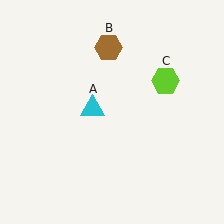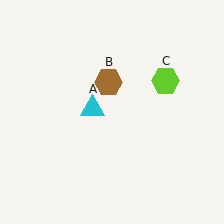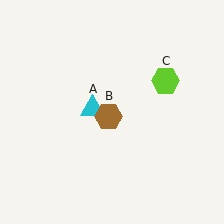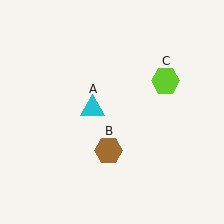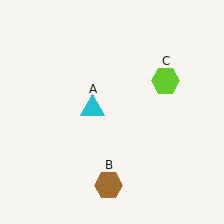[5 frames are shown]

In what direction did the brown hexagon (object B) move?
The brown hexagon (object B) moved down.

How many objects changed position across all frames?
1 object changed position: brown hexagon (object B).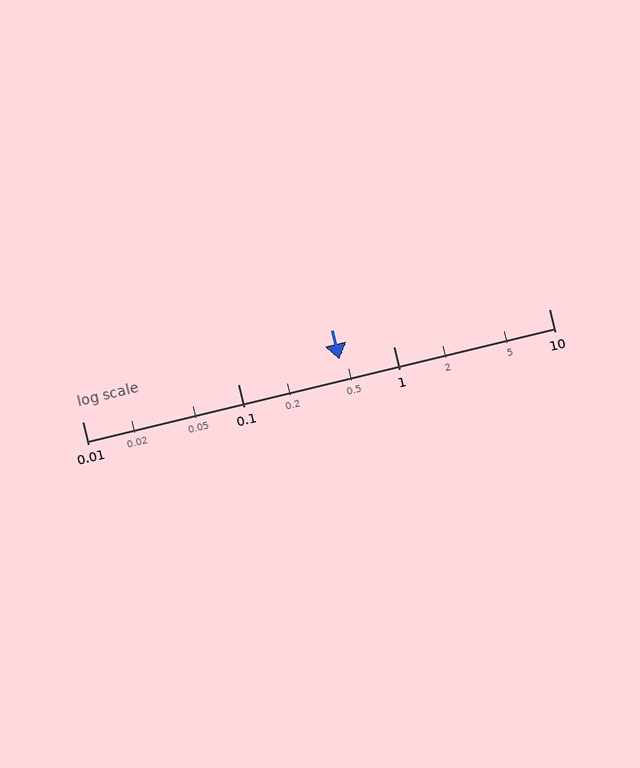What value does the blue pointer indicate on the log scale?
The pointer indicates approximately 0.45.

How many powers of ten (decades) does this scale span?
The scale spans 3 decades, from 0.01 to 10.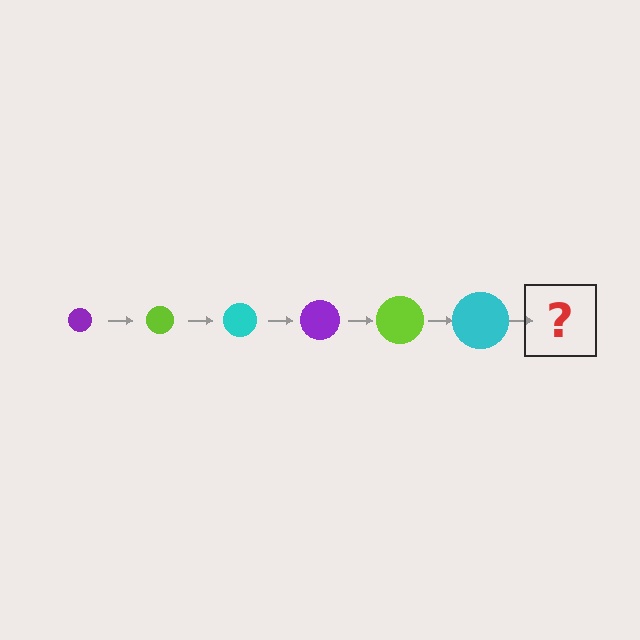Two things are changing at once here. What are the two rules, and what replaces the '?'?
The two rules are that the circle grows larger each step and the color cycles through purple, lime, and cyan. The '?' should be a purple circle, larger than the previous one.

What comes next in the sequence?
The next element should be a purple circle, larger than the previous one.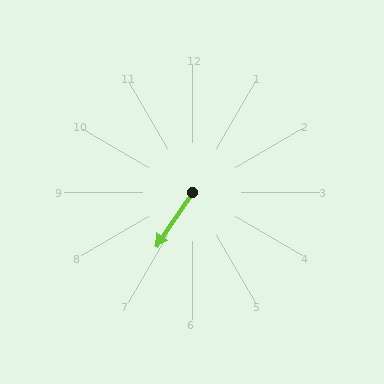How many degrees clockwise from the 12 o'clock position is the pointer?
Approximately 214 degrees.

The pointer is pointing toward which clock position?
Roughly 7 o'clock.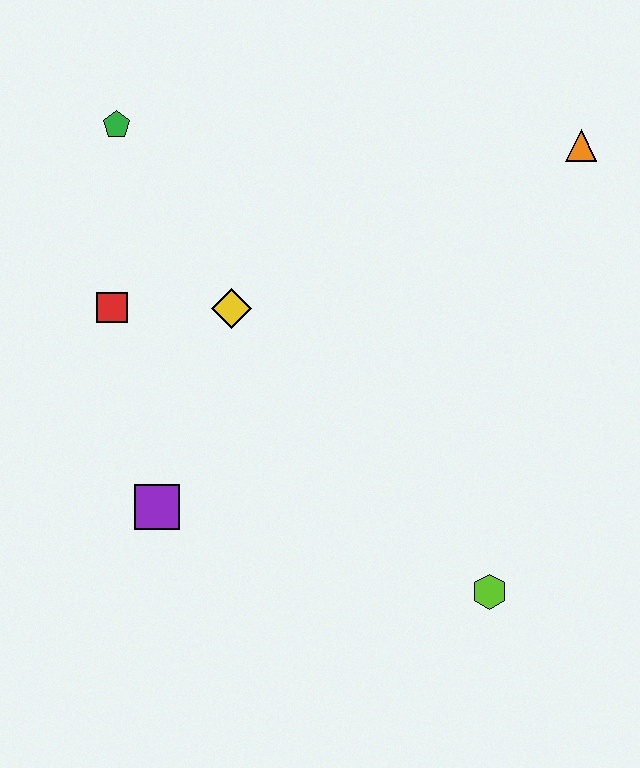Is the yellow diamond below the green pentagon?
Yes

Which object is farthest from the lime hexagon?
The green pentagon is farthest from the lime hexagon.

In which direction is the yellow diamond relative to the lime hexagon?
The yellow diamond is above the lime hexagon.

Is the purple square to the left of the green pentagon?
No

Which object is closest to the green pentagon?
The red square is closest to the green pentagon.